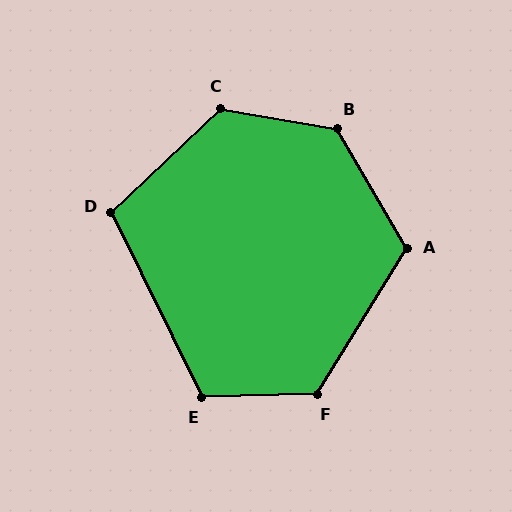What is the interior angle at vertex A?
Approximately 118 degrees (obtuse).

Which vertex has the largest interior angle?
B, at approximately 130 degrees.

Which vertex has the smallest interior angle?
D, at approximately 107 degrees.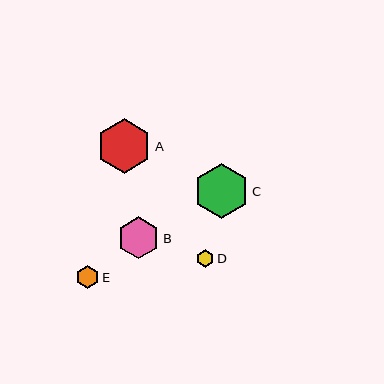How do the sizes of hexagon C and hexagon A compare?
Hexagon C and hexagon A are approximately the same size.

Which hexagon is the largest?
Hexagon C is the largest with a size of approximately 55 pixels.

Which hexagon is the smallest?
Hexagon D is the smallest with a size of approximately 17 pixels.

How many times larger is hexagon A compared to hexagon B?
Hexagon A is approximately 1.3 times the size of hexagon B.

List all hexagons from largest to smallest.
From largest to smallest: C, A, B, E, D.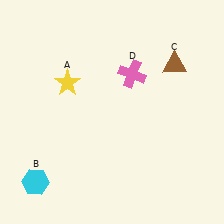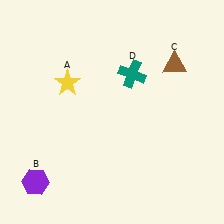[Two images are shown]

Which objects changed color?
B changed from cyan to purple. D changed from pink to teal.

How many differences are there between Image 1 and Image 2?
There are 2 differences between the two images.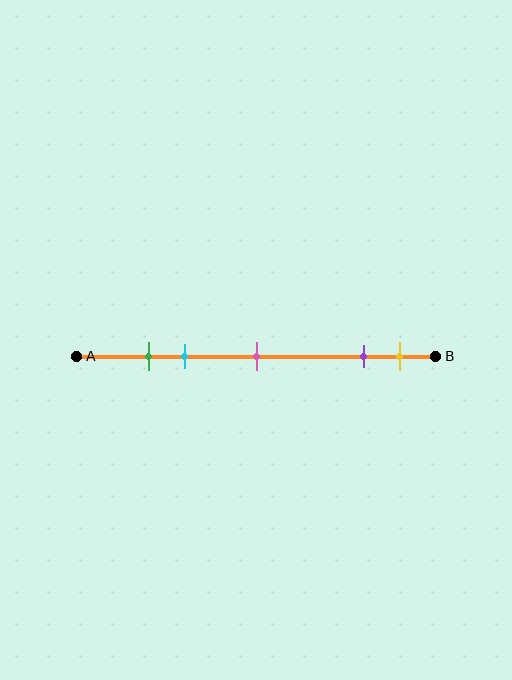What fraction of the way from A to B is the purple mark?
The purple mark is approximately 80% (0.8) of the way from A to B.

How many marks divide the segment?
There are 5 marks dividing the segment.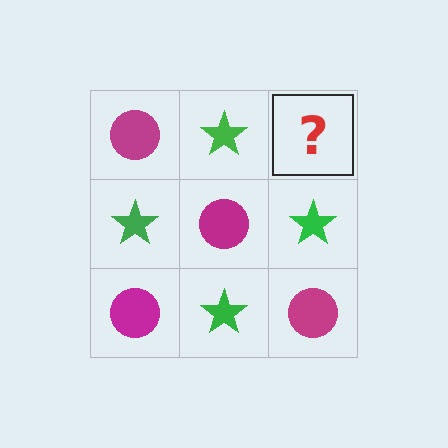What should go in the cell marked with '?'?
The missing cell should contain a magenta circle.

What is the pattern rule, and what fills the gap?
The rule is that it alternates magenta circle and green star in a checkerboard pattern. The gap should be filled with a magenta circle.